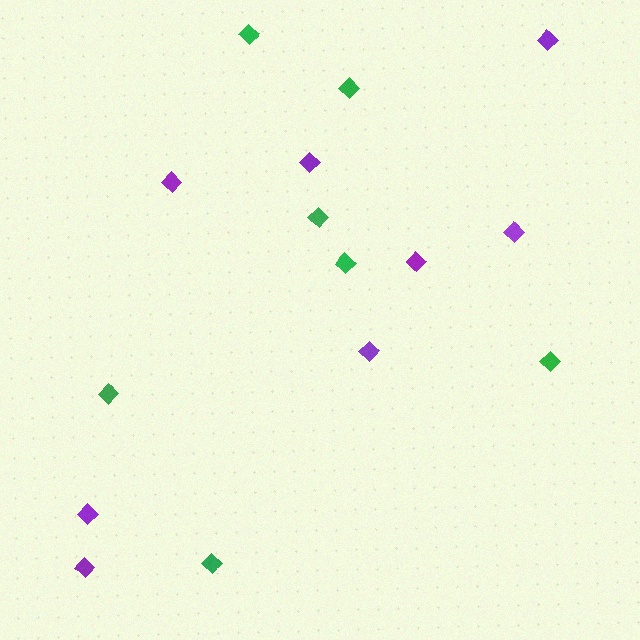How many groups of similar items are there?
There are 2 groups: one group of green diamonds (7) and one group of purple diamonds (8).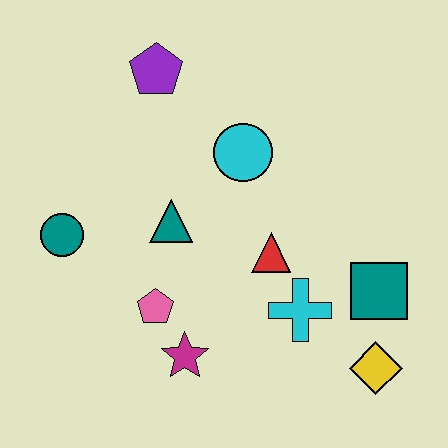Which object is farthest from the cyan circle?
The yellow diamond is farthest from the cyan circle.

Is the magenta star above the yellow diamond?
Yes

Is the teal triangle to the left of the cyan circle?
Yes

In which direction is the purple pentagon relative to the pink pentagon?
The purple pentagon is above the pink pentagon.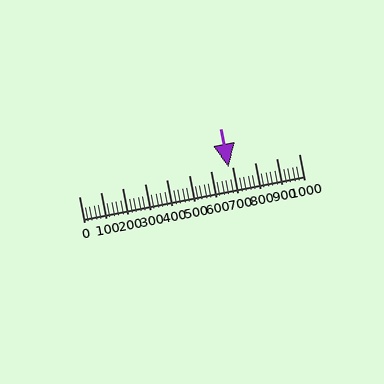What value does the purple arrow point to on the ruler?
The purple arrow points to approximately 680.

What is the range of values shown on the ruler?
The ruler shows values from 0 to 1000.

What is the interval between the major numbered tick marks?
The major tick marks are spaced 100 units apart.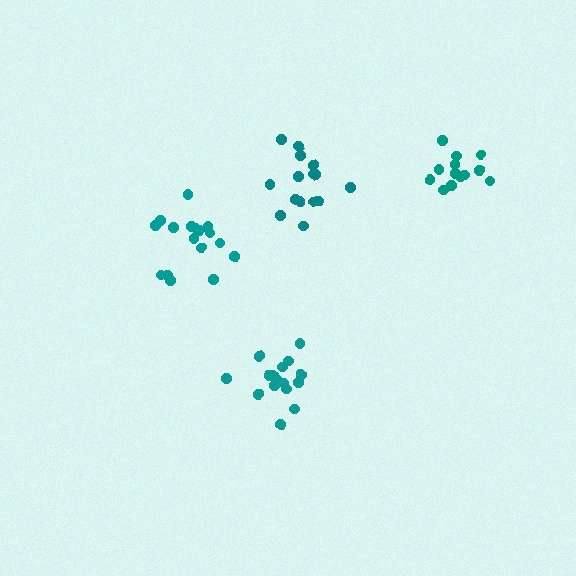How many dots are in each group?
Group 1: 13 dots, Group 2: 17 dots, Group 3: 16 dots, Group 4: 15 dots (61 total).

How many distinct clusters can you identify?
There are 4 distinct clusters.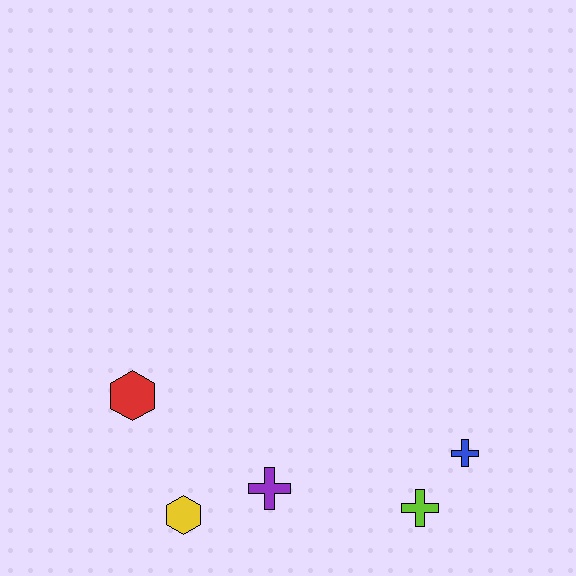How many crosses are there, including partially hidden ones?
There are 3 crosses.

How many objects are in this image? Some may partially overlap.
There are 5 objects.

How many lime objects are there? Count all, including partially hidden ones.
There is 1 lime object.